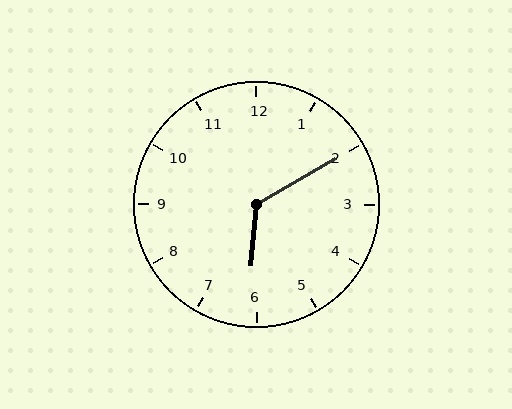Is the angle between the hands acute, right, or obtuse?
It is obtuse.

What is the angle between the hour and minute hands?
Approximately 125 degrees.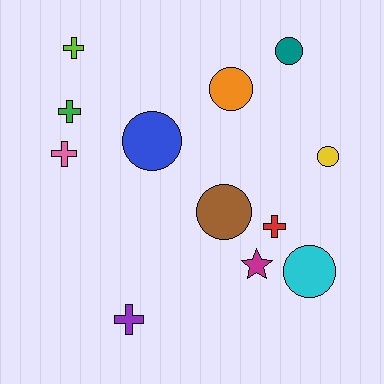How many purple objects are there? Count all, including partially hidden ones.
There is 1 purple object.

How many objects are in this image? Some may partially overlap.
There are 12 objects.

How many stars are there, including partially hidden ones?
There is 1 star.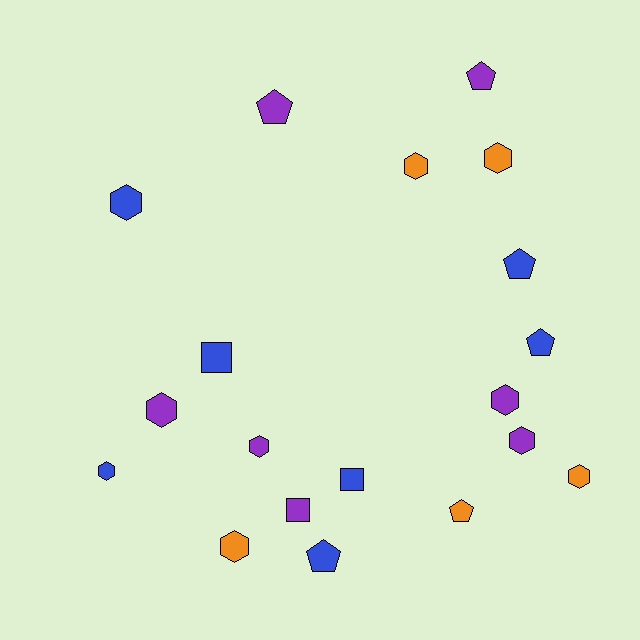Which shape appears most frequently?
Hexagon, with 10 objects.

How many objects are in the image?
There are 19 objects.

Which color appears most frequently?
Purple, with 7 objects.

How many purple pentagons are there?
There are 2 purple pentagons.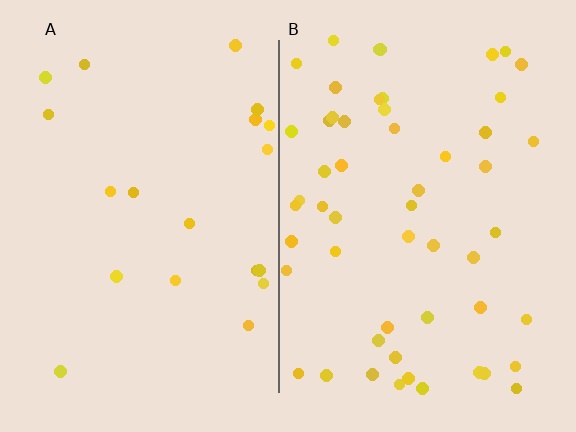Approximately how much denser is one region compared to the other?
Approximately 2.7× — region B over region A.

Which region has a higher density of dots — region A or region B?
B (the right).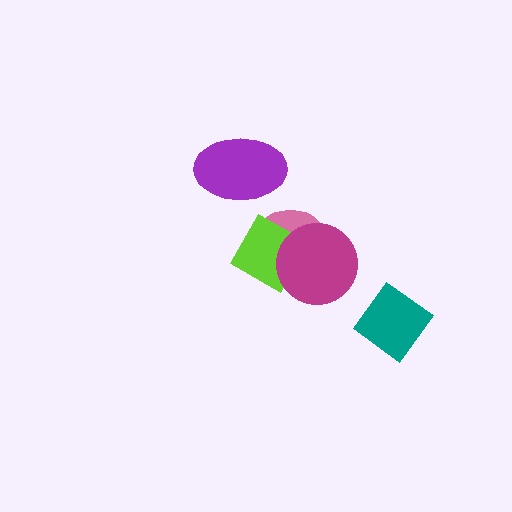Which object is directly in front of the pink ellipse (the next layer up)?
The lime square is directly in front of the pink ellipse.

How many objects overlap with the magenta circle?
2 objects overlap with the magenta circle.